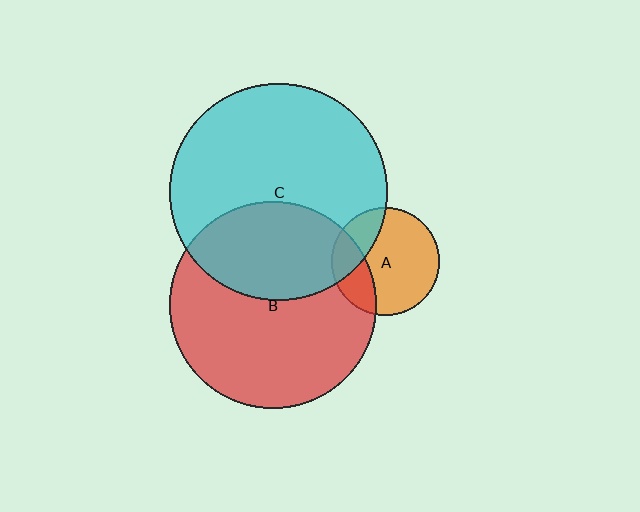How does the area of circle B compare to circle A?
Approximately 3.7 times.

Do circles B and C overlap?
Yes.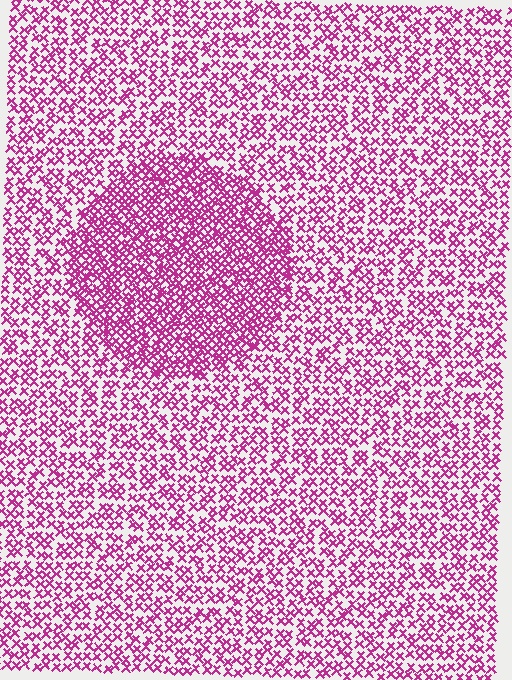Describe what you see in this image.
The image contains small magenta elements arranged at two different densities. A circle-shaped region is visible where the elements are more densely packed than the surrounding area.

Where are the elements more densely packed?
The elements are more densely packed inside the circle boundary.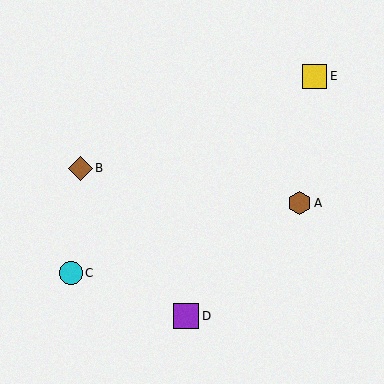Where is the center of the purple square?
The center of the purple square is at (186, 316).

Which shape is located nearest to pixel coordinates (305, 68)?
The yellow square (labeled E) at (315, 76) is nearest to that location.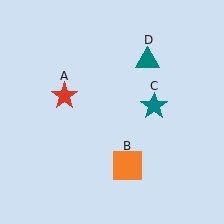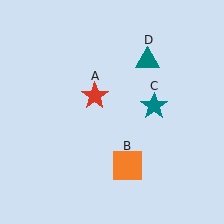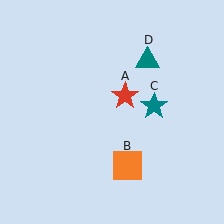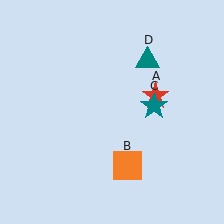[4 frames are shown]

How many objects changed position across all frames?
1 object changed position: red star (object A).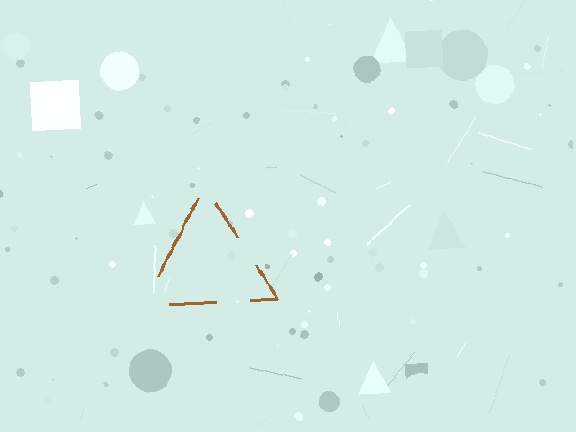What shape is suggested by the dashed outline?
The dashed outline suggests a triangle.